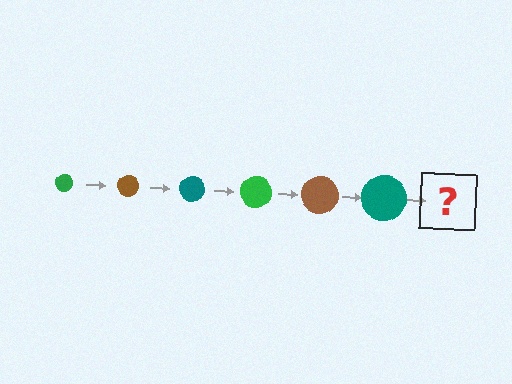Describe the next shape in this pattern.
It should be a green circle, larger than the previous one.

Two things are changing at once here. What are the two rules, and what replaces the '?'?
The two rules are that the circle grows larger each step and the color cycles through green, brown, and teal. The '?' should be a green circle, larger than the previous one.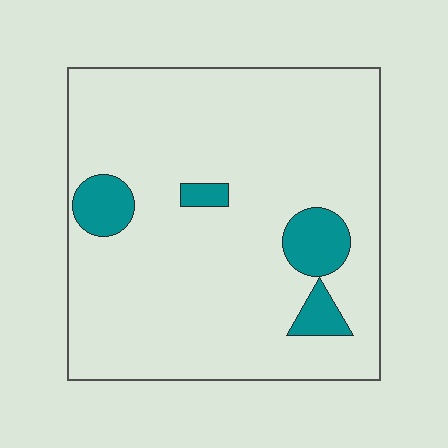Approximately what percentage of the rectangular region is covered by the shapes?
Approximately 10%.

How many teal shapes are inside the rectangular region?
4.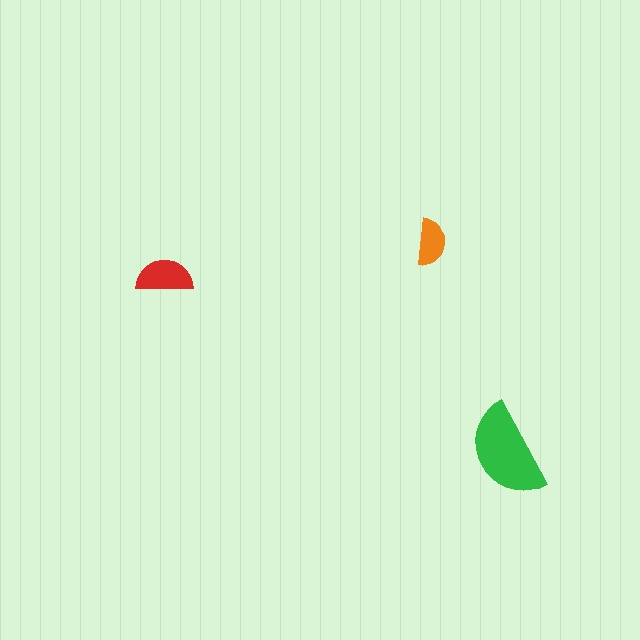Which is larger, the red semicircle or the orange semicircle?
The red one.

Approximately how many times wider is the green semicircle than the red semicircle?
About 1.5 times wider.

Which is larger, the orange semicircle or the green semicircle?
The green one.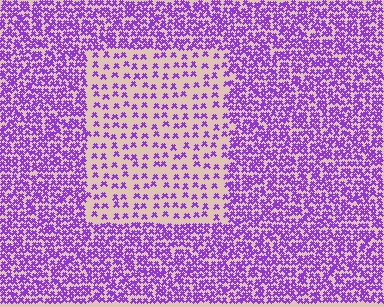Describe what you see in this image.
The image contains small purple elements arranged at two different densities. A rectangle-shaped region is visible where the elements are less densely packed than the surrounding area.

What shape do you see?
I see a rectangle.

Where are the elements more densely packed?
The elements are more densely packed outside the rectangle boundary.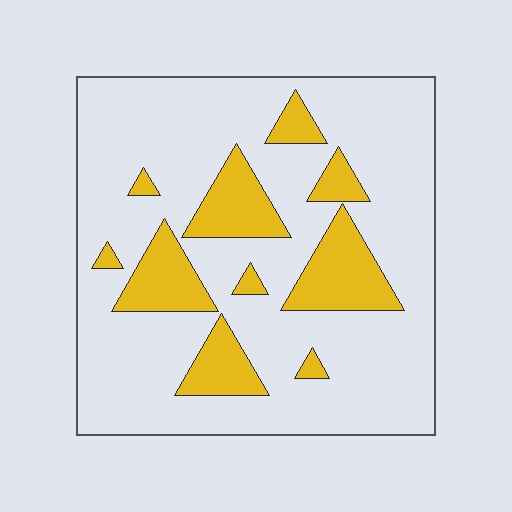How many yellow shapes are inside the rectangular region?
10.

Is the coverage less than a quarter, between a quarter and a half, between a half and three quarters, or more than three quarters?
Less than a quarter.